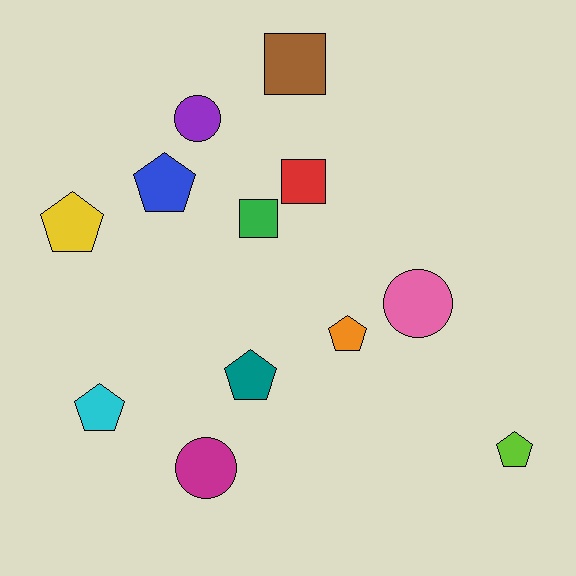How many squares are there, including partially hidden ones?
There are 3 squares.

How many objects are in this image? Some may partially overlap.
There are 12 objects.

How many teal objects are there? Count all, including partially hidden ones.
There is 1 teal object.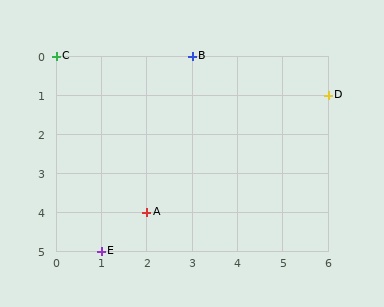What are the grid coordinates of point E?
Point E is at grid coordinates (1, 5).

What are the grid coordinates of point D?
Point D is at grid coordinates (6, 1).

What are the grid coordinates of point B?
Point B is at grid coordinates (3, 0).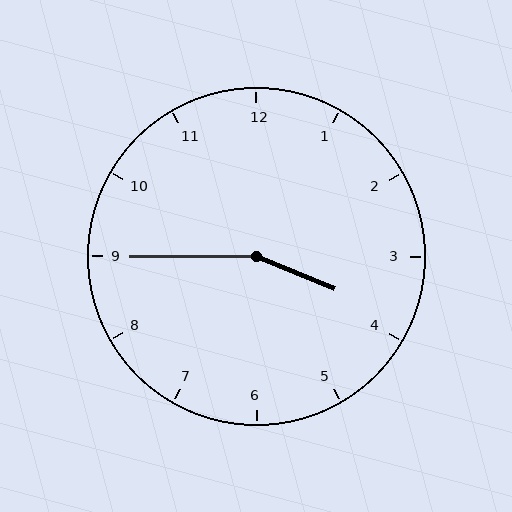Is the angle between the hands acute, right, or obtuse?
It is obtuse.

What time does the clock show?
3:45.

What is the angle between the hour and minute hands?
Approximately 158 degrees.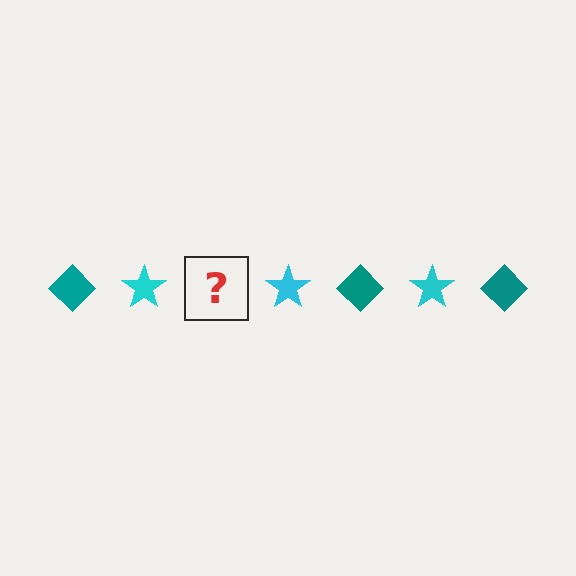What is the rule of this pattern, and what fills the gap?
The rule is that the pattern alternates between teal diamond and cyan star. The gap should be filled with a teal diamond.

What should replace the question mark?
The question mark should be replaced with a teal diamond.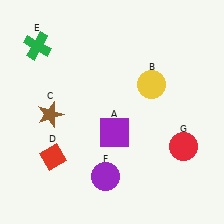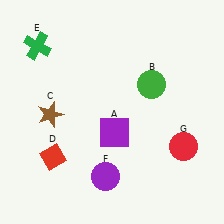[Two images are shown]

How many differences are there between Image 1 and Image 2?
There is 1 difference between the two images.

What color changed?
The circle (B) changed from yellow in Image 1 to green in Image 2.